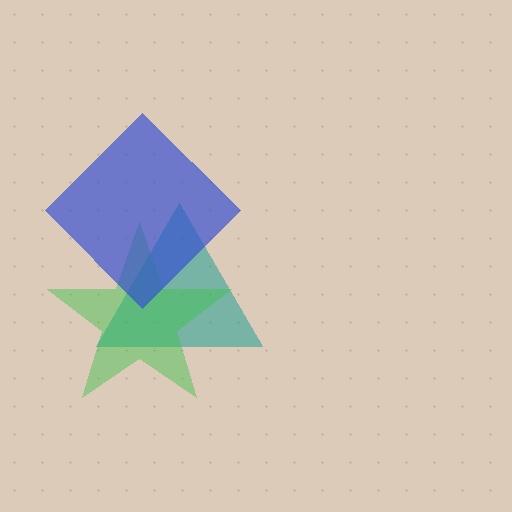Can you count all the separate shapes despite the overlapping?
Yes, there are 3 separate shapes.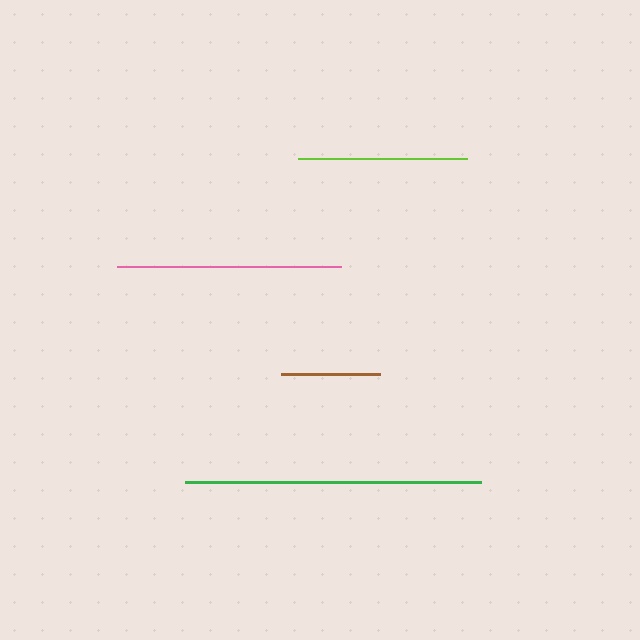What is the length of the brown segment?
The brown segment is approximately 99 pixels long.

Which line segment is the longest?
The green line is the longest at approximately 296 pixels.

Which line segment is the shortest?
The brown line is the shortest at approximately 99 pixels.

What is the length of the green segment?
The green segment is approximately 296 pixels long.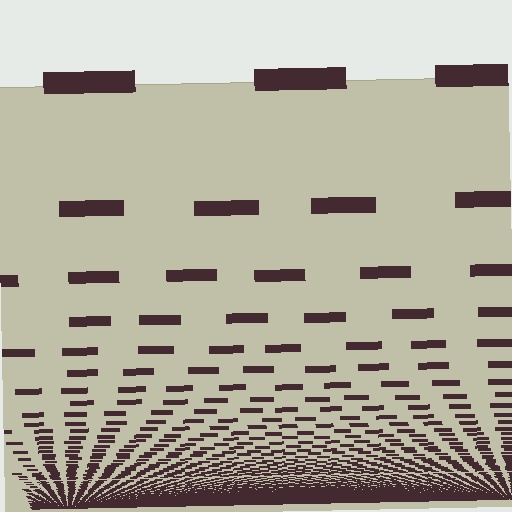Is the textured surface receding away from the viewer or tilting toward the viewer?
The surface appears to tilt toward the viewer. Texture elements get larger and sparser toward the top.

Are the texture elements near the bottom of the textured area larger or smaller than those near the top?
Smaller. The gradient is inverted — elements near the bottom are smaller and denser.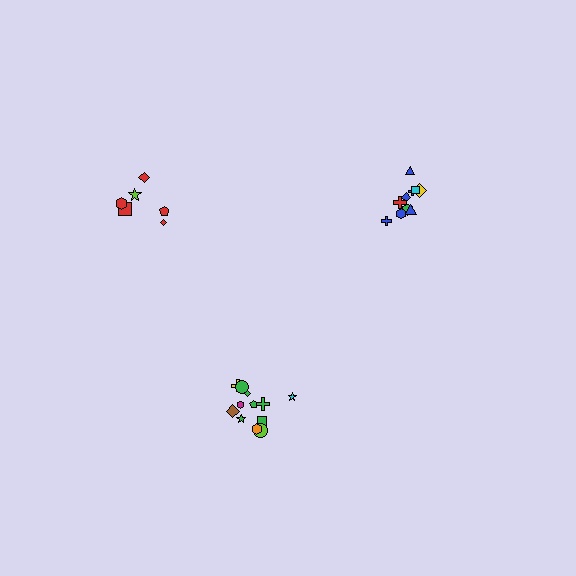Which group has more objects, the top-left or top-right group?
The top-right group.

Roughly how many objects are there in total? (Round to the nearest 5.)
Roughly 30 objects in total.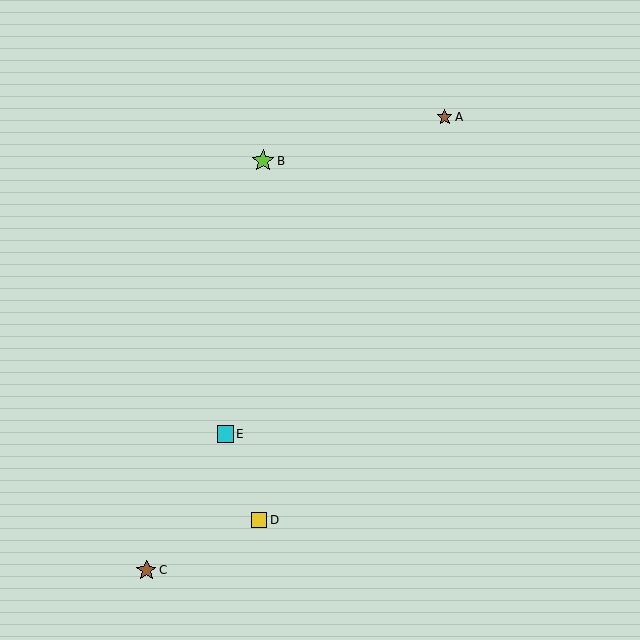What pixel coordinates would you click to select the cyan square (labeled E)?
Click at (225, 434) to select the cyan square E.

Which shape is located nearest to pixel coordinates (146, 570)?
The brown star (labeled C) at (146, 570) is nearest to that location.